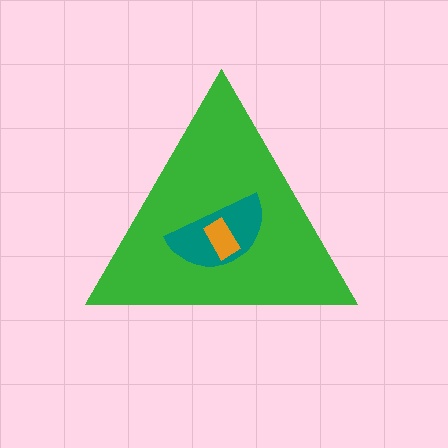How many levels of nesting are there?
3.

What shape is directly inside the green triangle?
The teal semicircle.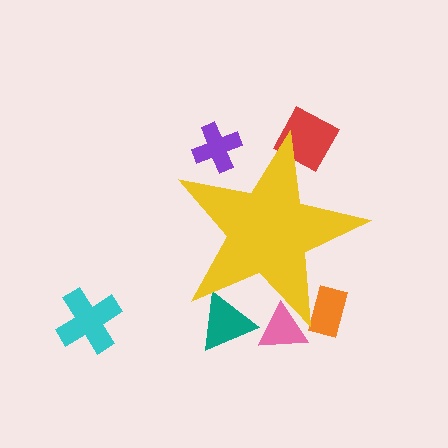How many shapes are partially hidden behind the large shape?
5 shapes are partially hidden.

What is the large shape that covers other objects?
A yellow star.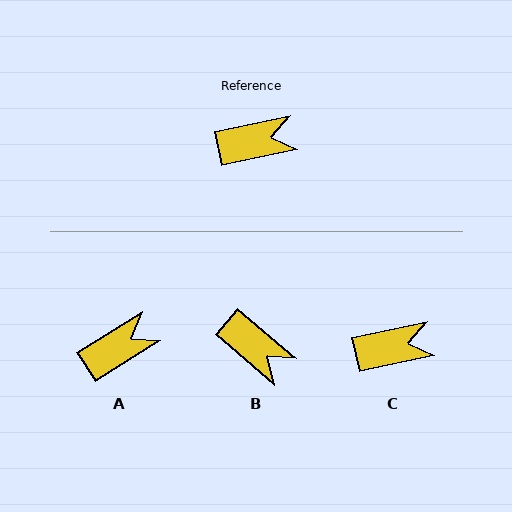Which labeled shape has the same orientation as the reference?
C.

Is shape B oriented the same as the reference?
No, it is off by about 52 degrees.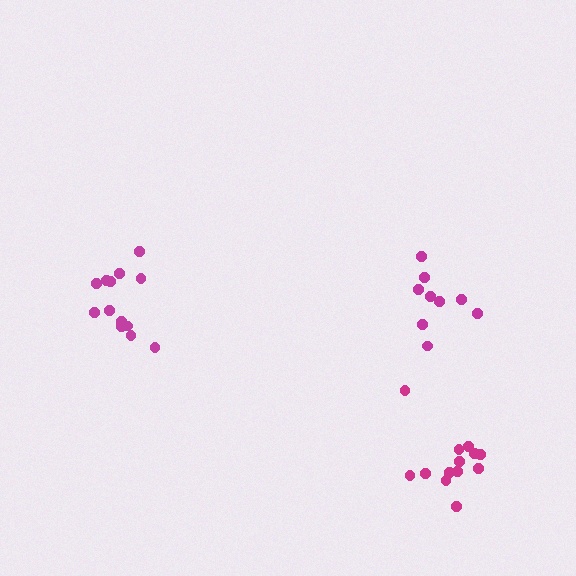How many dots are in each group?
Group 1: 13 dots, Group 2: 9 dots, Group 3: 13 dots (35 total).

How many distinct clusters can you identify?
There are 3 distinct clusters.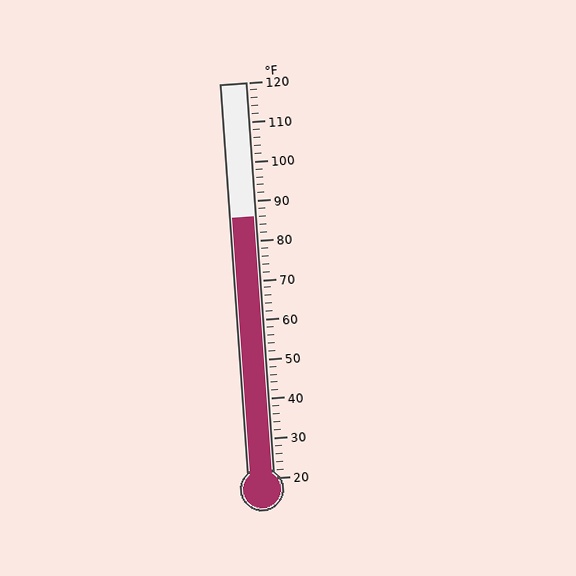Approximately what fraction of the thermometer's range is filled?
The thermometer is filled to approximately 65% of its range.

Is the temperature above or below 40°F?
The temperature is above 40°F.